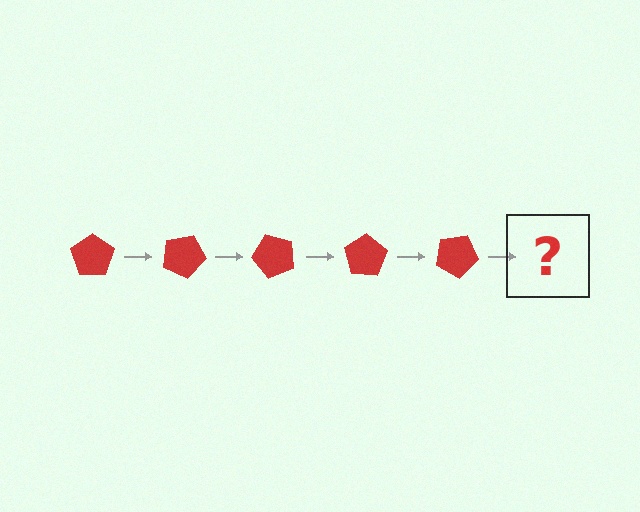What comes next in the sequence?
The next element should be a red pentagon rotated 125 degrees.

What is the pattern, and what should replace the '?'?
The pattern is that the pentagon rotates 25 degrees each step. The '?' should be a red pentagon rotated 125 degrees.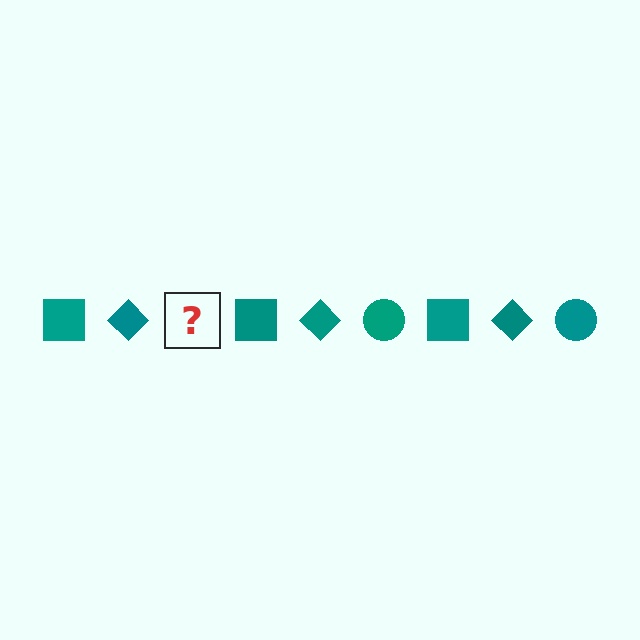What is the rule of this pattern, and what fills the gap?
The rule is that the pattern cycles through square, diamond, circle shapes in teal. The gap should be filled with a teal circle.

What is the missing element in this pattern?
The missing element is a teal circle.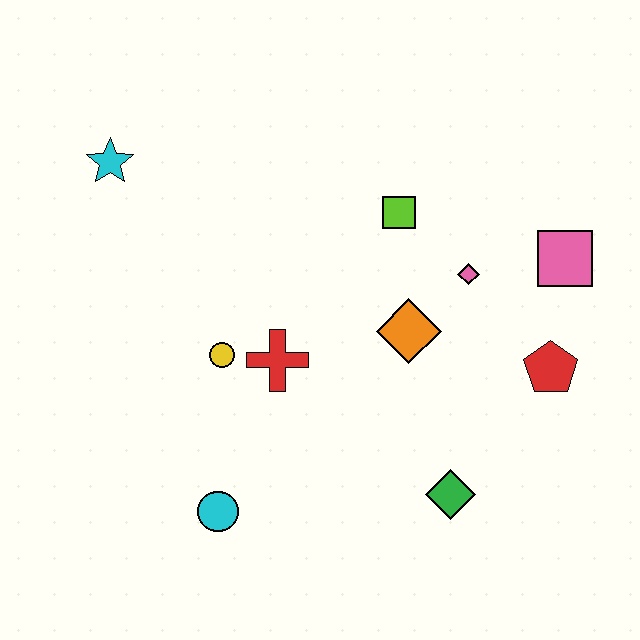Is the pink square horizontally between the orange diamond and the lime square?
No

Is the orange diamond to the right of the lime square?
Yes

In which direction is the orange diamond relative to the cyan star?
The orange diamond is to the right of the cyan star.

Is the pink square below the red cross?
No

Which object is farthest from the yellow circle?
The pink square is farthest from the yellow circle.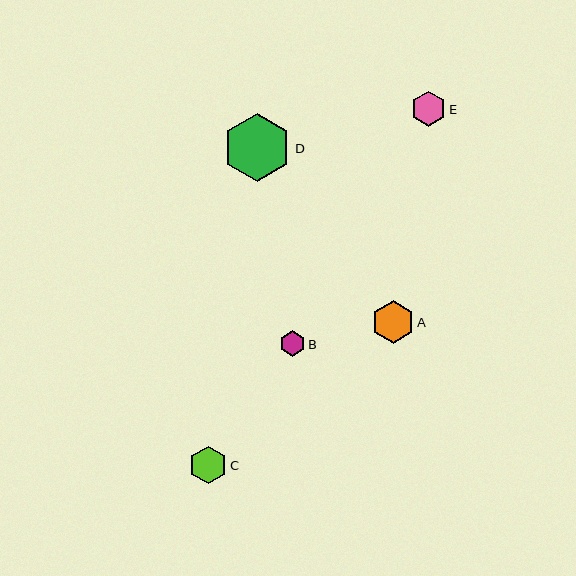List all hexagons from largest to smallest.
From largest to smallest: D, A, C, E, B.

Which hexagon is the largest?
Hexagon D is the largest with a size of approximately 68 pixels.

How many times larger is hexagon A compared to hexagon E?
Hexagon A is approximately 1.2 times the size of hexagon E.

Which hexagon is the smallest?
Hexagon B is the smallest with a size of approximately 26 pixels.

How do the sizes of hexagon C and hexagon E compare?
Hexagon C and hexagon E are approximately the same size.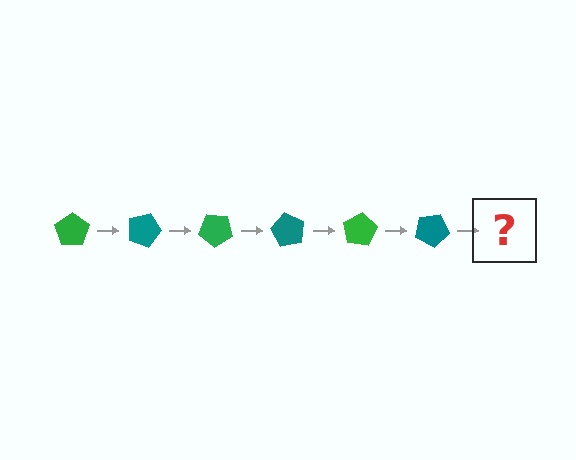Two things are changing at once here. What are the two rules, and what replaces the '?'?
The two rules are that it rotates 20 degrees each step and the color cycles through green and teal. The '?' should be a green pentagon, rotated 120 degrees from the start.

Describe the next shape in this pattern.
It should be a green pentagon, rotated 120 degrees from the start.